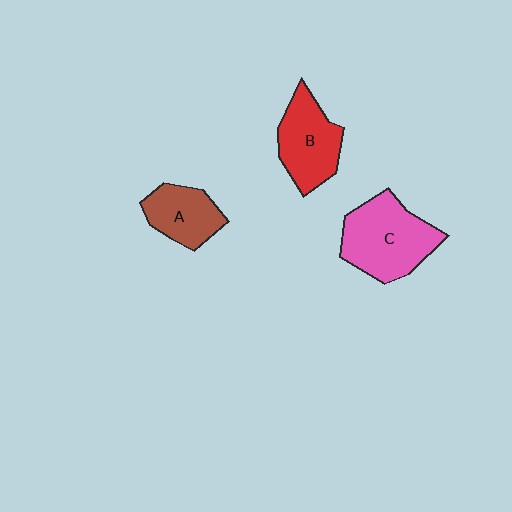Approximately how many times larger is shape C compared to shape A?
Approximately 1.7 times.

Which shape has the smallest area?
Shape A (brown).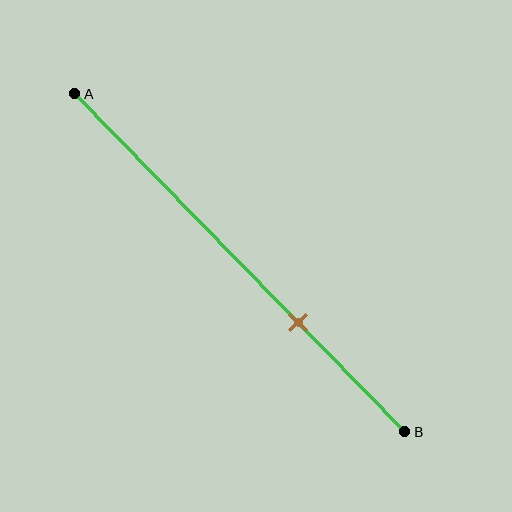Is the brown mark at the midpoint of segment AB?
No, the mark is at about 70% from A, not at the 50% midpoint.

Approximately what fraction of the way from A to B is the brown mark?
The brown mark is approximately 70% of the way from A to B.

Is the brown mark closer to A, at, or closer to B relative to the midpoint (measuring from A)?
The brown mark is closer to point B than the midpoint of segment AB.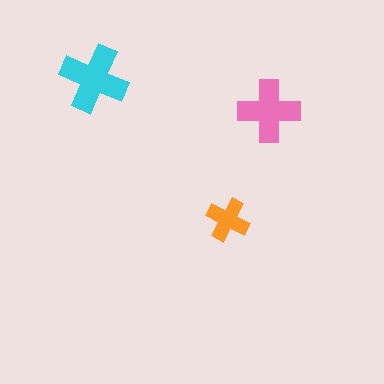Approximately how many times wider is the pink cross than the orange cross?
About 1.5 times wider.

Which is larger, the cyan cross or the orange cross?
The cyan one.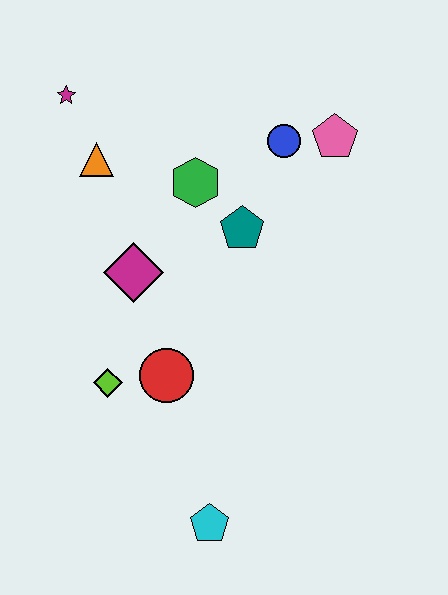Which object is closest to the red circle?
The lime diamond is closest to the red circle.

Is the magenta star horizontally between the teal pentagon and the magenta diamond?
No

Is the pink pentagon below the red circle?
No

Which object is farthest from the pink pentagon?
The cyan pentagon is farthest from the pink pentagon.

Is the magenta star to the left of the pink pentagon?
Yes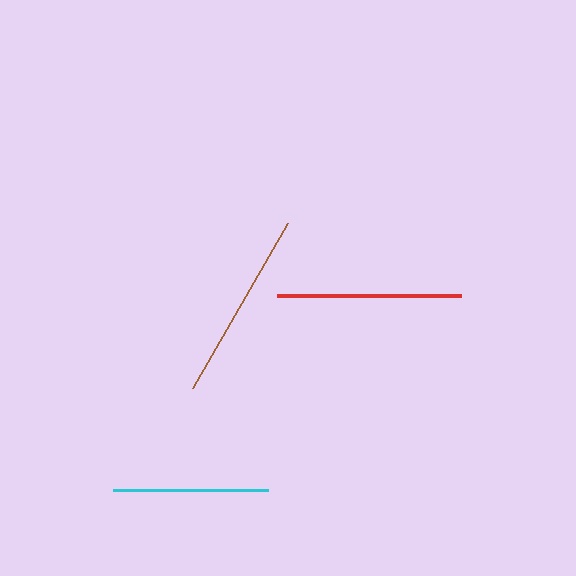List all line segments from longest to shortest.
From longest to shortest: brown, red, cyan.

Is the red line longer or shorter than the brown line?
The brown line is longer than the red line.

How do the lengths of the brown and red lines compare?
The brown and red lines are approximately the same length.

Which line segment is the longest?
The brown line is the longest at approximately 191 pixels.